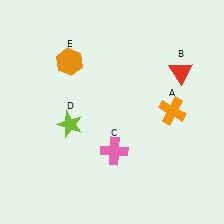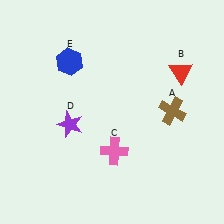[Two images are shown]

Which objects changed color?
A changed from orange to brown. D changed from lime to purple. E changed from orange to blue.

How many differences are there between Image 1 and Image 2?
There are 3 differences between the two images.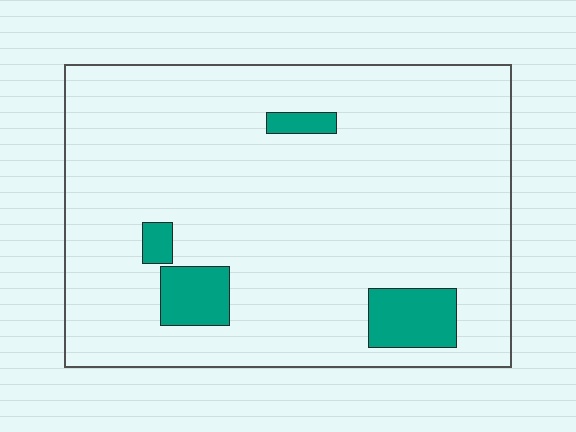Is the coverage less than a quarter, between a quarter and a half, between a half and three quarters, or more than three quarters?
Less than a quarter.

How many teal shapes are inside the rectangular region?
4.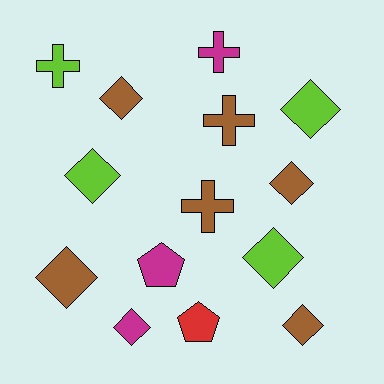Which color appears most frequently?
Brown, with 6 objects.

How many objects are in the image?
There are 14 objects.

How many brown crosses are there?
There are 2 brown crosses.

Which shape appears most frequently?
Diamond, with 8 objects.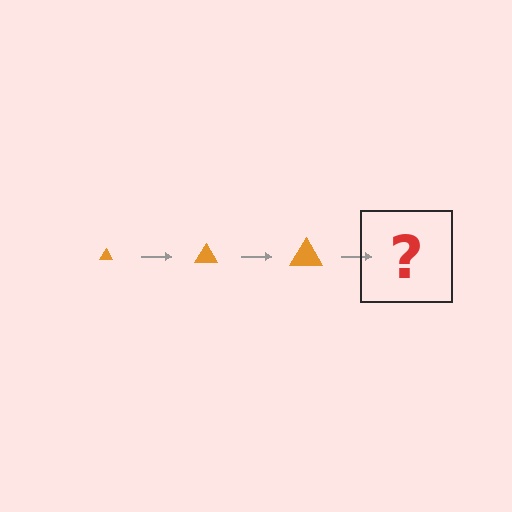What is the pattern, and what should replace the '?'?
The pattern is that the triangle gets progressively larger each step. The '?' should be an orange triangle, larger than the previous one.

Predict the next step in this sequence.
The next step is an orange triangle, larger than the previous one.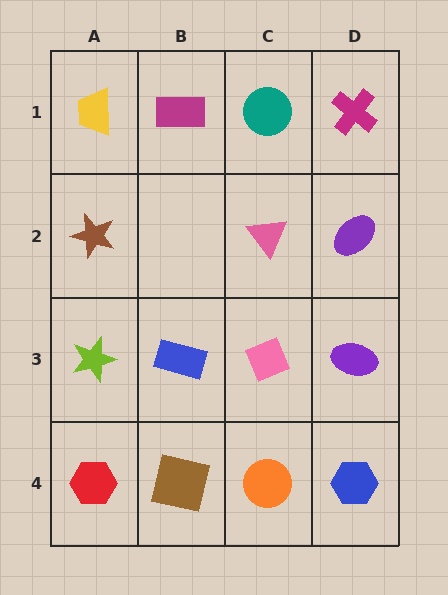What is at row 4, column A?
A red hexagon.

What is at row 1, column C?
A teal circle.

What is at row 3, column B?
A blue rectangle.